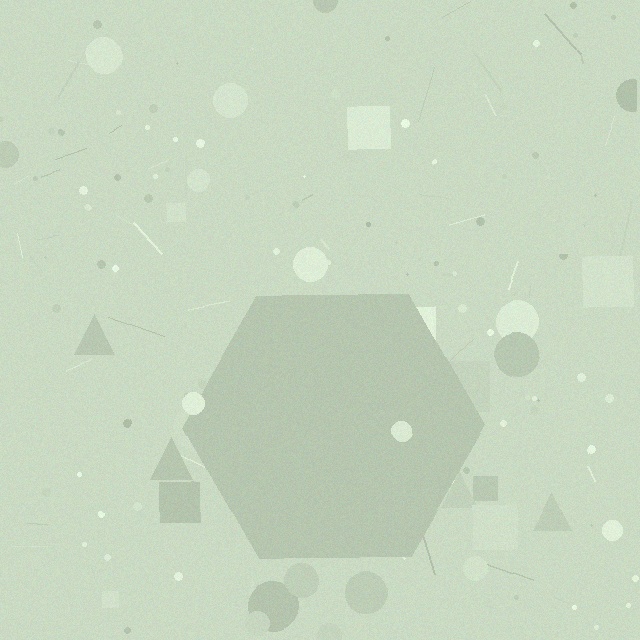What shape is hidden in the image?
A hexagon is hidden in the image.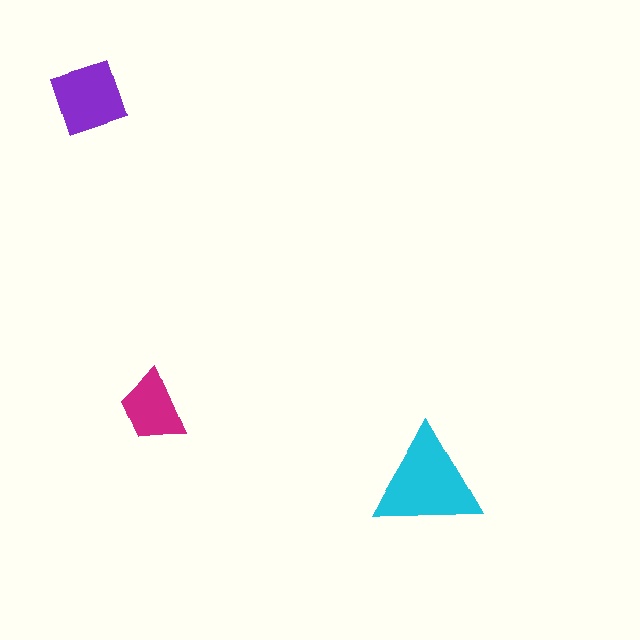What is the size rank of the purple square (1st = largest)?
2nd.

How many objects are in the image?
There are 3 objects in the image.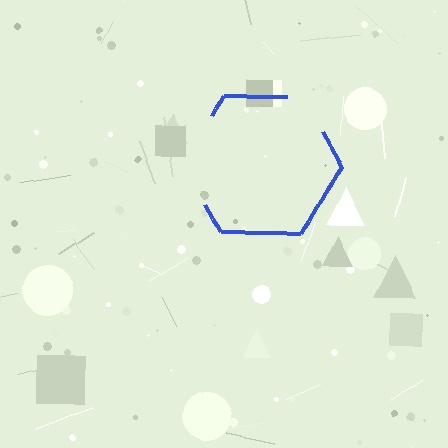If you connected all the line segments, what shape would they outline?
They would outline a hexagon.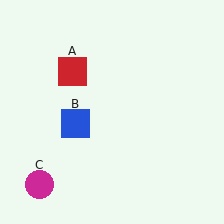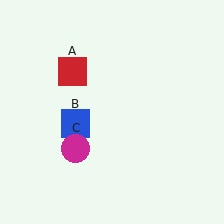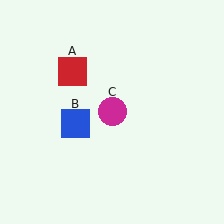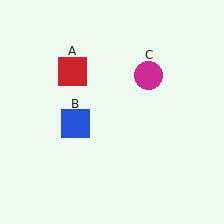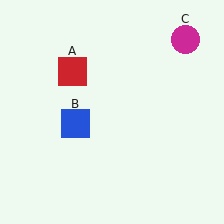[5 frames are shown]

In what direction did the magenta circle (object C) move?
The magenta circle (object C) moved up and to the right.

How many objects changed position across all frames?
1 object changed position: magenta circle (object C).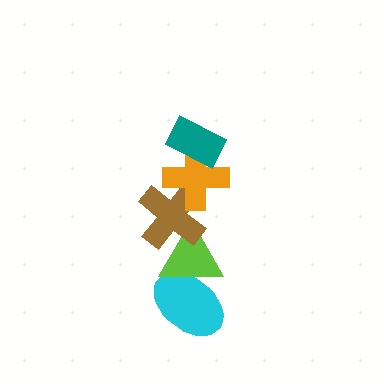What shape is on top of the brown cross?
The orange cross is on top of the brown cross.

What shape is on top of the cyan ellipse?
The lime triangle is on top of the cyan ellipse.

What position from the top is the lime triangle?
The lime triangle is 4th from the top.